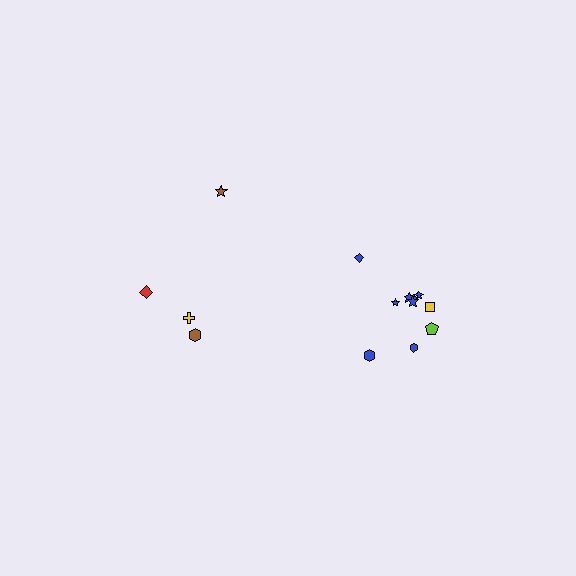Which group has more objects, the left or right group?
The right group.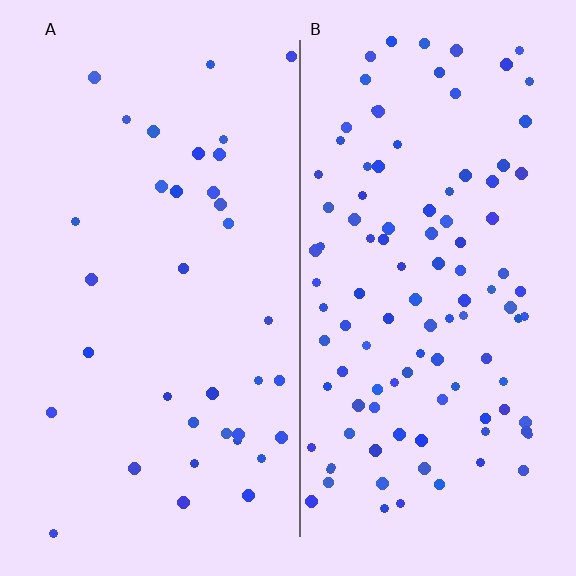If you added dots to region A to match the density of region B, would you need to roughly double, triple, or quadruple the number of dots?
Approximately triple.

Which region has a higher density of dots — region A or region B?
B (the right).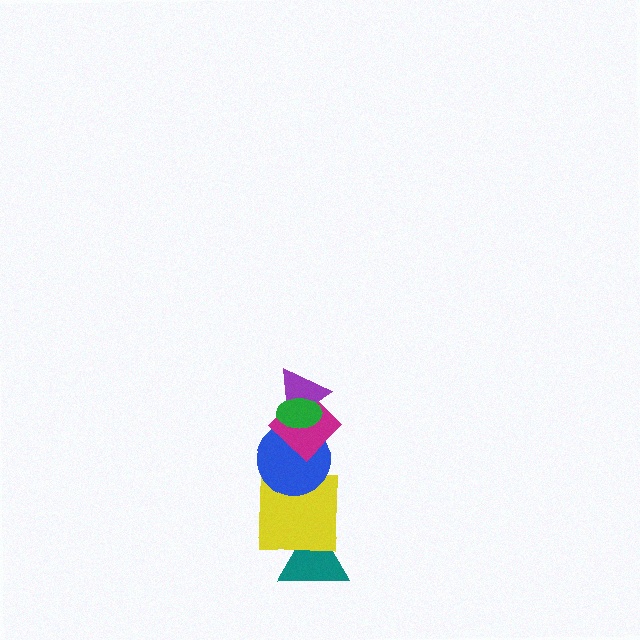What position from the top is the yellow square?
The yellow square is 5th from the top.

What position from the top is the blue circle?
The blue circle is 4th from the top.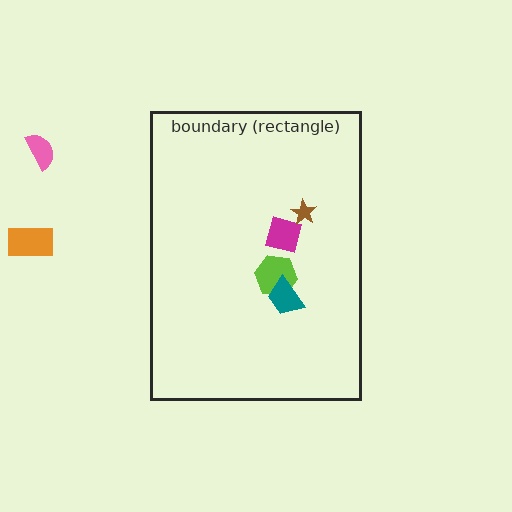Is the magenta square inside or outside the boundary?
Inside.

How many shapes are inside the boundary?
4 inside, 2 outside.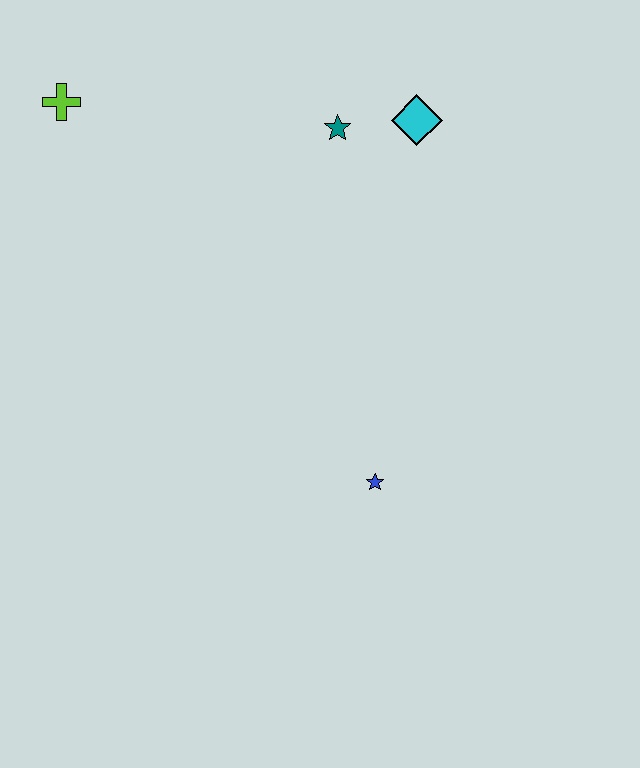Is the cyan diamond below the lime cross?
Yes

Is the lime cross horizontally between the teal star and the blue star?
No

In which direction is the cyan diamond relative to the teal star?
The cyan diamond is to the right of the teal star.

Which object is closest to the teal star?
The cyan diamond is closest to the teal star.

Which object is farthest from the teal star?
The blue star is farthest from the teal star.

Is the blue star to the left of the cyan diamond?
Yes